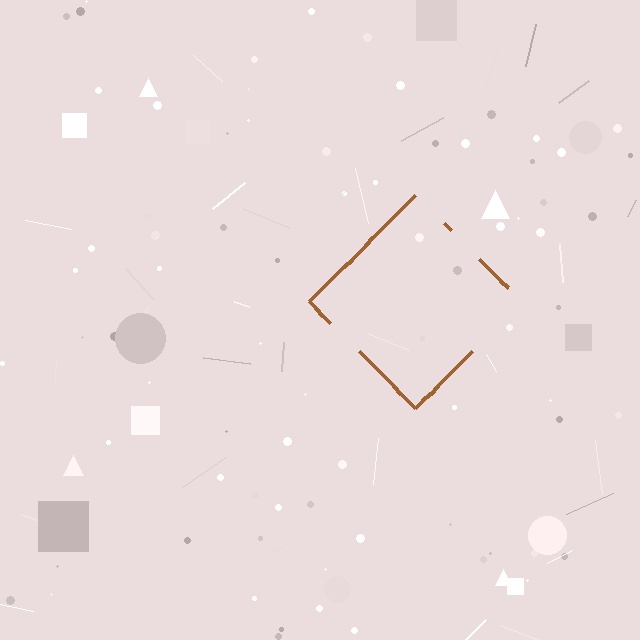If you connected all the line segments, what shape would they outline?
They would outline a diamond.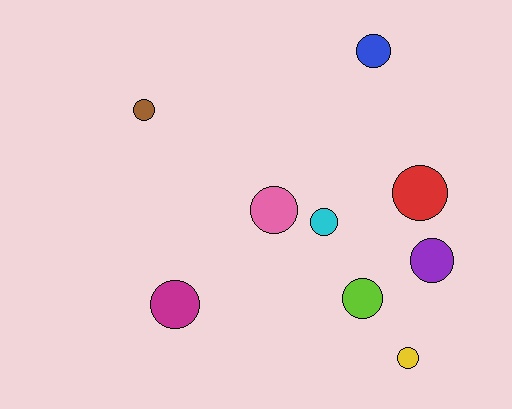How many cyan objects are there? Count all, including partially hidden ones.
There is 1 cyan object.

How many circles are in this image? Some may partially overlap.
There are 9 circles.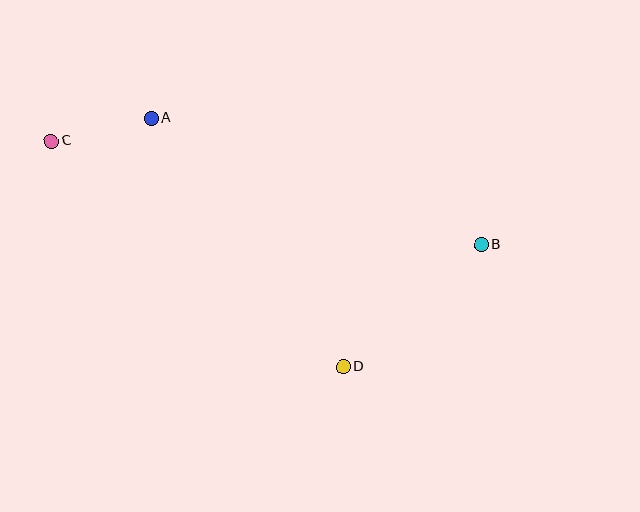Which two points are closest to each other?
Points A and C are closest to each other.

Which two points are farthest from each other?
Points B and C are farthest from each other.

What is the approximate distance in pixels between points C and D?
The distance between C and D is approximately 369 pixels.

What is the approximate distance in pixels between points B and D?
The distance between B and D is approximately 184 pixels.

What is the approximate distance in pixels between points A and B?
The distance between A and B is approximately 353 pixels.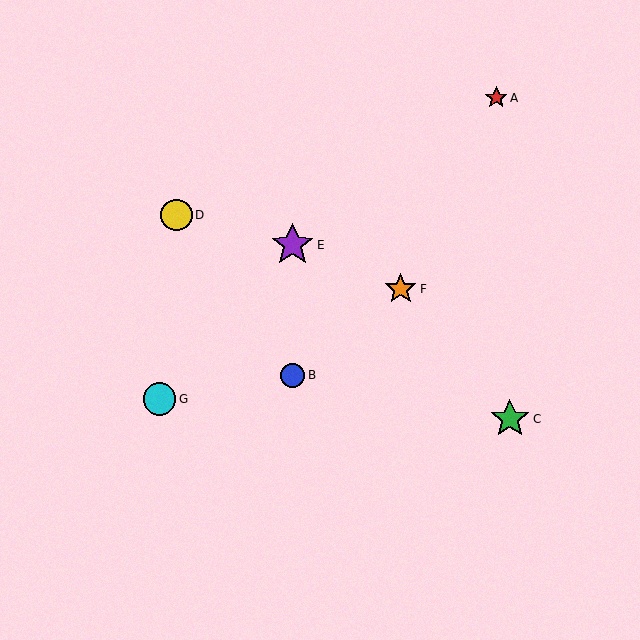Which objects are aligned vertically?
Objects B, E are aligned vertically.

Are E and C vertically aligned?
No, E is at x≈292 and C is at x≈510.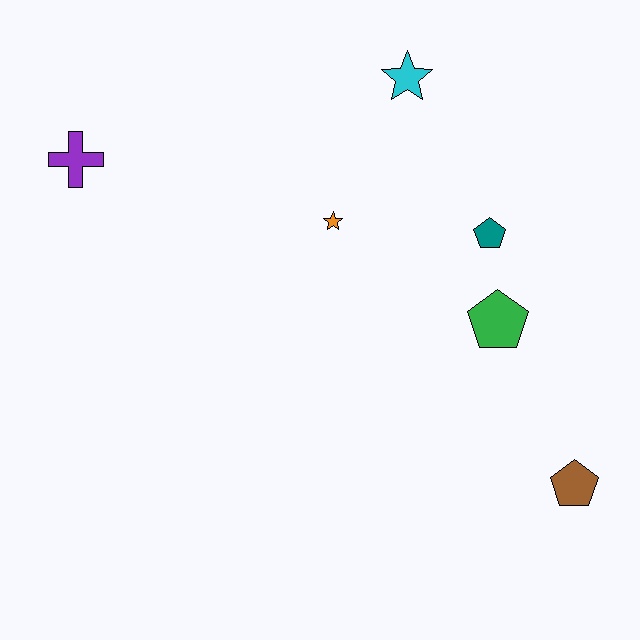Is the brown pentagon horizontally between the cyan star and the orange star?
No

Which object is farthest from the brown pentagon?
The purple cross is farthest from the brown pentagon.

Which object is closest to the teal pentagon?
The green pentagon is closest to the teal pentagon.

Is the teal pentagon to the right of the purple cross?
Yes